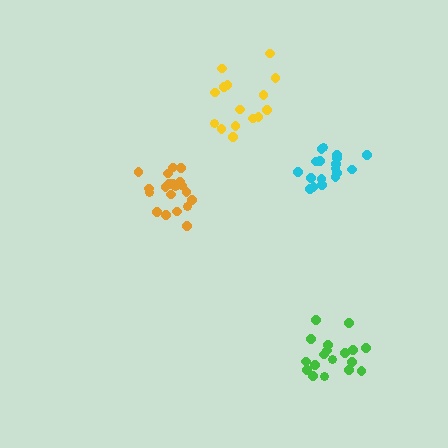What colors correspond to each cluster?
The clusters are colored: orange, green, yellow, cyan.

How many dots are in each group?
Group 1: 20 dots, Group 2: 18 dots, Group 3: 15 dots, Group 4: 18 dots (71 total).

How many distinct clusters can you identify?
There are 4 distinct clusters.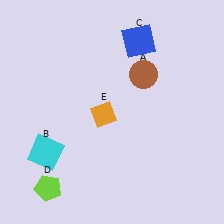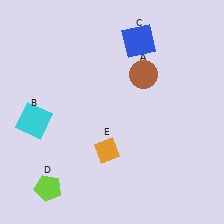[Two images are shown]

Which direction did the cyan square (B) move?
The cyan square (B) moved up.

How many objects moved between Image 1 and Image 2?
2 objects moved between the two images.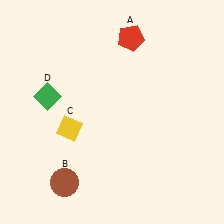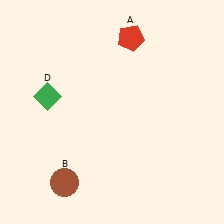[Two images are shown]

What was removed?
The yellow diamond (C) was removed in Image 2.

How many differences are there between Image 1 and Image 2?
There is 1 difference between the two images.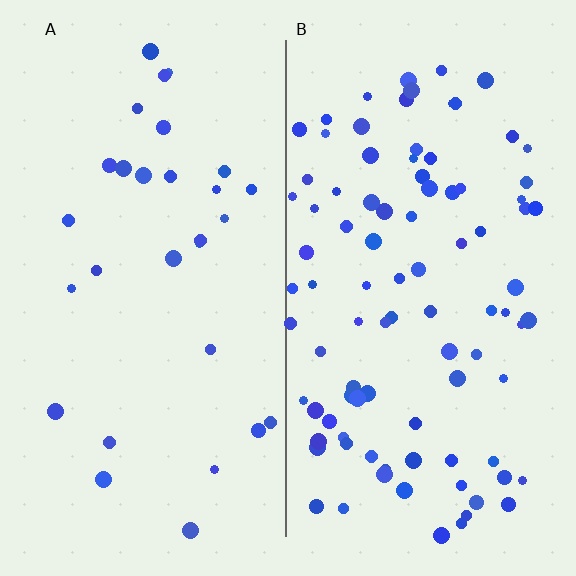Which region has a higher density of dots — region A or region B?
B (the right).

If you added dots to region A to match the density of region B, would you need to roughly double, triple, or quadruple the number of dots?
Approximately triple.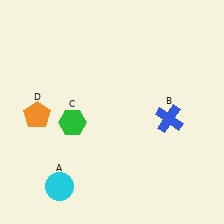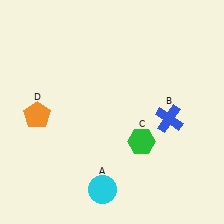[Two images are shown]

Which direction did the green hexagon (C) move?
The green hexagon (C) moved right.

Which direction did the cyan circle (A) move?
The cyan circle (A) moved right.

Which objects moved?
The objects that moved are: the cyan circle (A), the green hexagon (C).